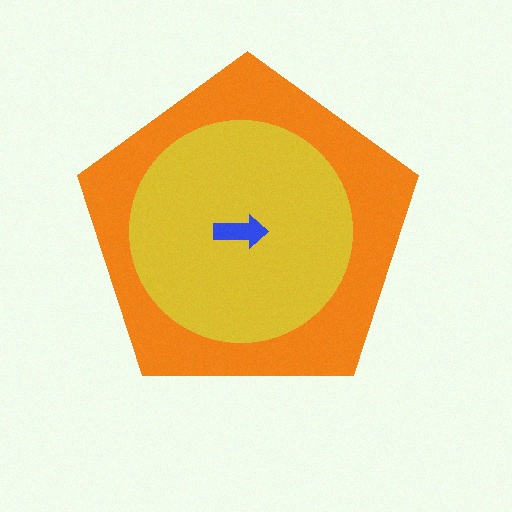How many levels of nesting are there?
3.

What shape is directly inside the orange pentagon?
The yellow circle.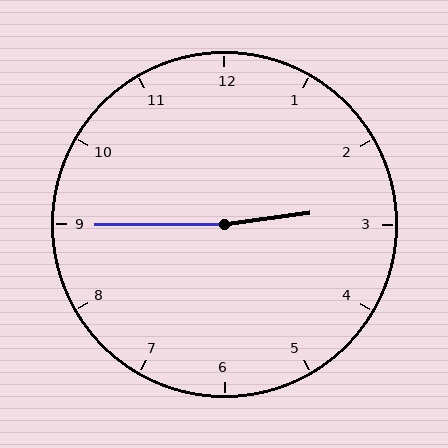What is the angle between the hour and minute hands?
Approximately 172 degrees.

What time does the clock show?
2:45.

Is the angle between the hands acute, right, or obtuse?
It is obtuse.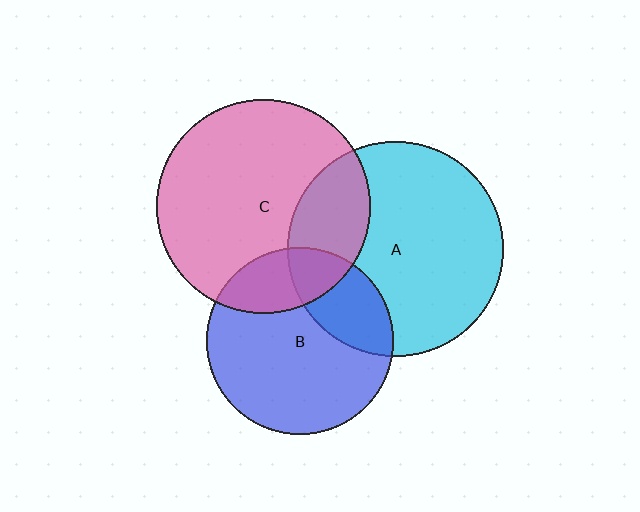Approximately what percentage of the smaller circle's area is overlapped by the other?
Approximately 25%.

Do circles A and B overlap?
Yes.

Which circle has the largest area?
Circle A (cyan).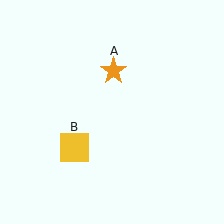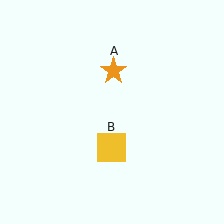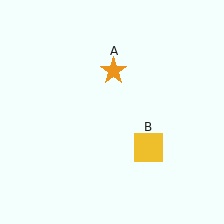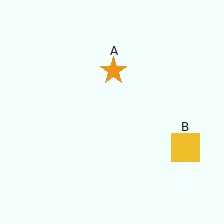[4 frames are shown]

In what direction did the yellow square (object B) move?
The yellow square (object B) moved right.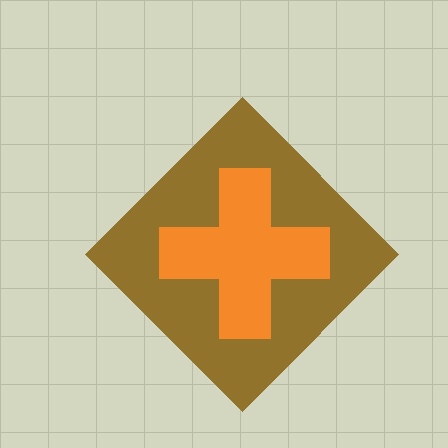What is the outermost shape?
The brown diamond.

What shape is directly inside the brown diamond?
The orange cross.